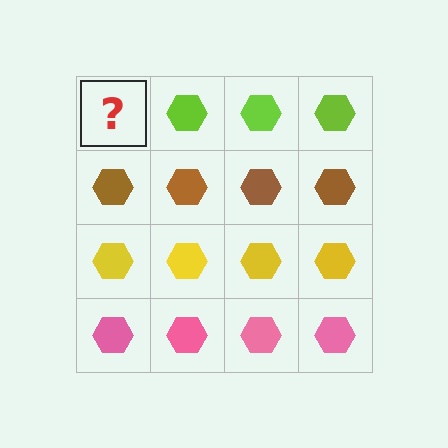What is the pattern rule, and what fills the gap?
The rule is that each row has a consistent color. The gap should be filled with a lime hexagon.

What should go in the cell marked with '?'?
The missing cell should contain a lime hexagon.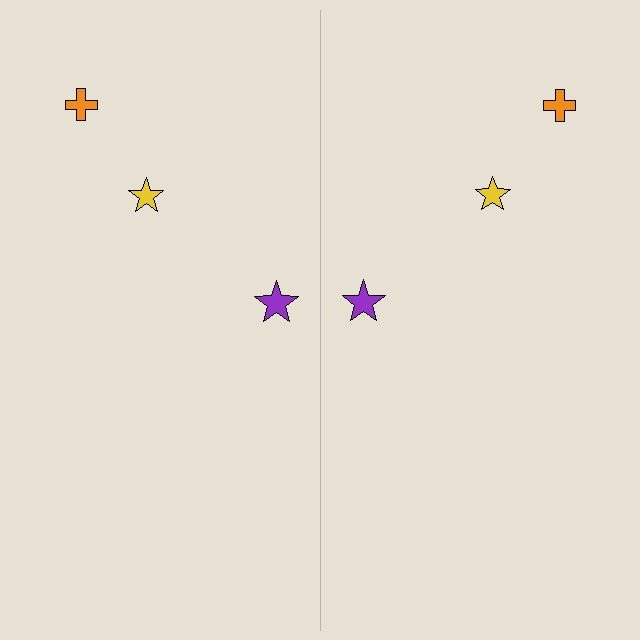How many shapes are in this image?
There are 6 shapes in this image.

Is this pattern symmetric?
Yes, this pattern has bilateral (reflection) symmetry.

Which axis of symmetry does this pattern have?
The pattern has a vertical axis of symmetry running through the center of the image.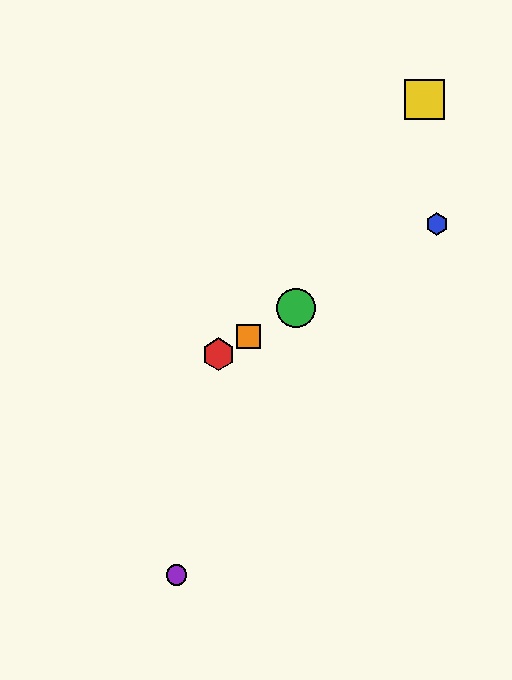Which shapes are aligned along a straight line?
The red hexagon, the blue hexagon, the green circle, the orange square are aligned along a straight line.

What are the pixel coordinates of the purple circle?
The purple circle is at (176, 575).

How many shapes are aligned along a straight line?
4 shapes (the red hexagon, the blue hexagon, the green circle, the orange square) are aligned along a straight line.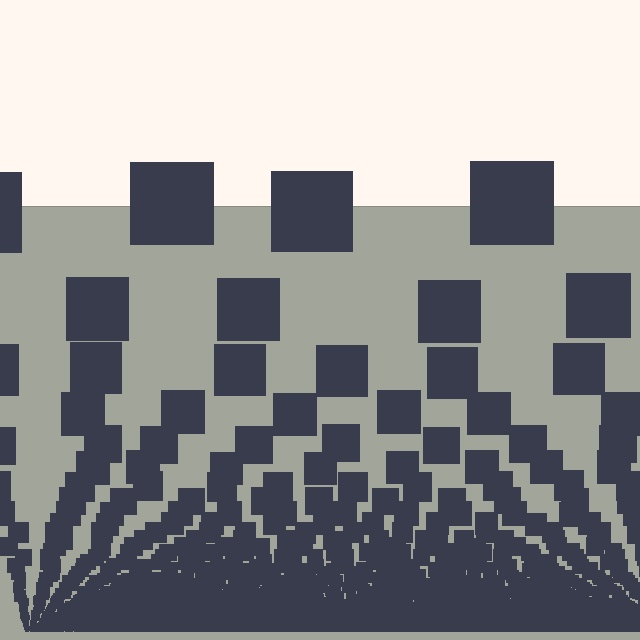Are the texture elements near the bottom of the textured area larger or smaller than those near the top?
Smaller. The gradient is inverted — elements near the bottom are smaller and denser.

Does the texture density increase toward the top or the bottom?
Density increases toward the bottom.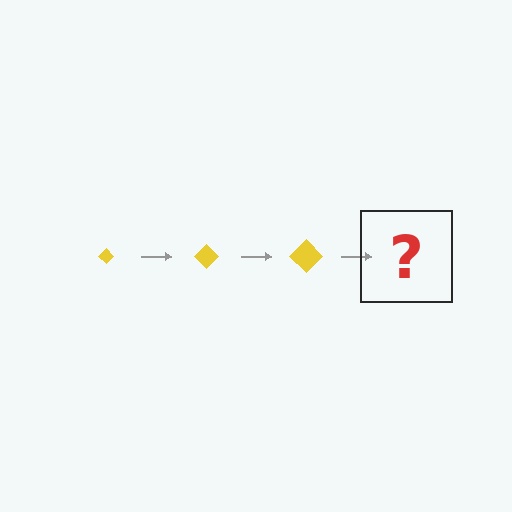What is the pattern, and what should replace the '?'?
The pattern is that the diamond gets progressively larger each step. The '?' should be a yellow diamond, larger than the previous one.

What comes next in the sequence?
The next element should be a yellow diamond, larger than the previous one.